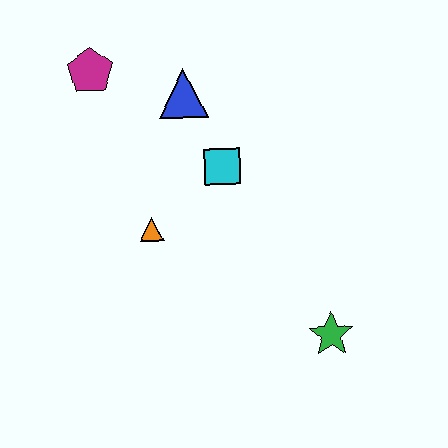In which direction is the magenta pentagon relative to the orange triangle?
The magenta pentagon is above the orange triangle.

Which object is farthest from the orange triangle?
The green star is farthest from the orange triangle.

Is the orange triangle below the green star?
No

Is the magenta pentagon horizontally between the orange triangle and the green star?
No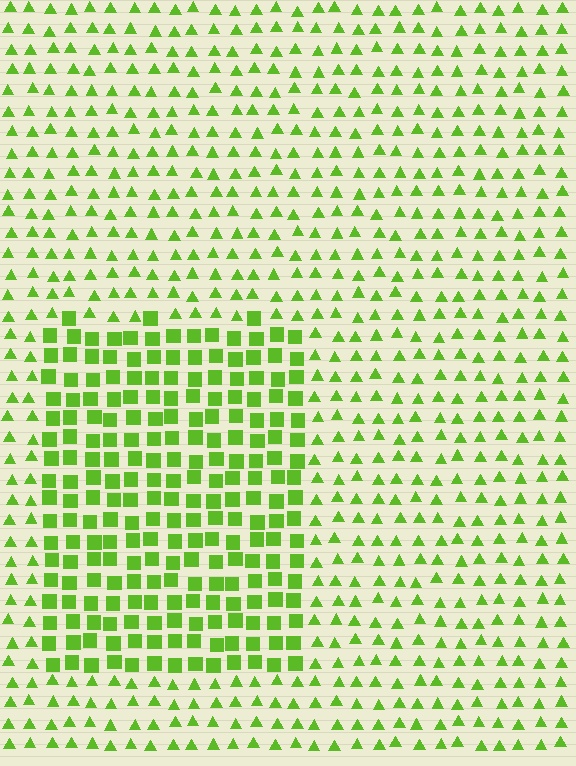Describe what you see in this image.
The image is filled with small lime elements arranged in a uniform grid. A rectangle-shaped region contains squares, while the surrounding area contains triangles. The boundary is defined purely by the change in element shape.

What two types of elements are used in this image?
The image uses squares inside the rectangle region and triangles outside it.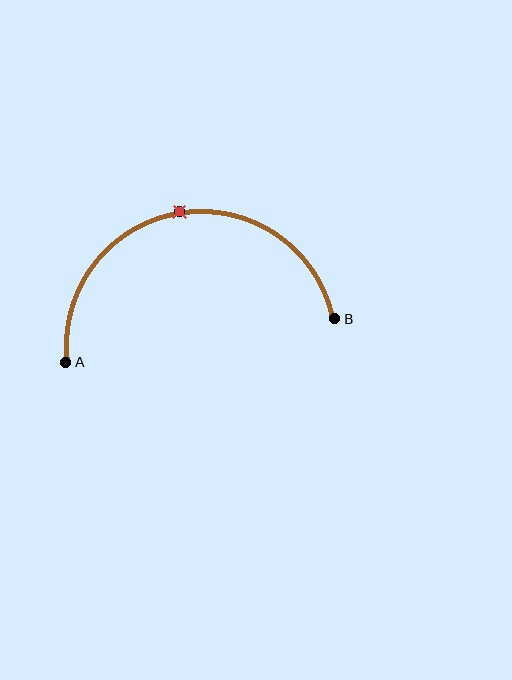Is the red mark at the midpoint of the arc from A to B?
Yes. The red mark lies on the arc at equal arc-length from both A and B — it is the arc midpoint.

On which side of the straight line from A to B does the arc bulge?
The arc bulges above the straight line connecting A and B.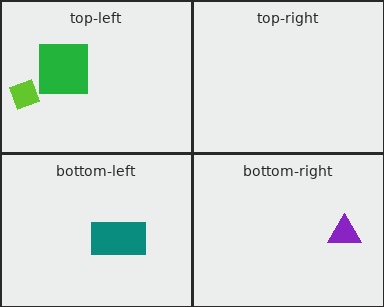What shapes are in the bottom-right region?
The purple triangle.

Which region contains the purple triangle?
The bottom-right region.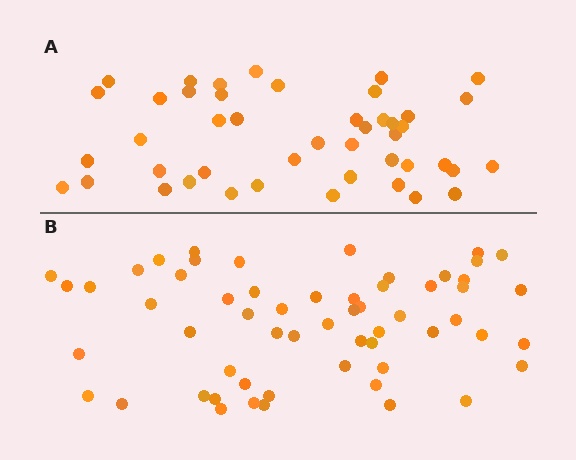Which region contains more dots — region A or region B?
Region B (the bottom region) has more dots.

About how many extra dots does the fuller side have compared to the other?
Region B has approximately 15 more dots than region A.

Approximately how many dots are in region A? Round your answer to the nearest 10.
About 40 dots. (The exact count is 45, which rounds to 40.)